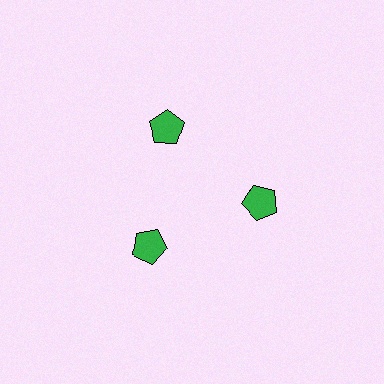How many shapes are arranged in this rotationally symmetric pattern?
There are 3 shapes, arranged in 3 groups of 1.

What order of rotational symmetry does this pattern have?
This pattern has 3-fold rotational symmetry.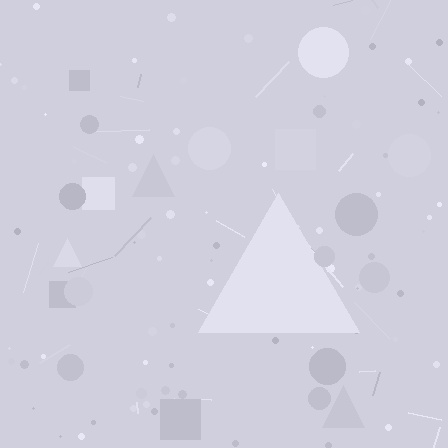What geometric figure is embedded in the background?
A triangle is embedded in the background.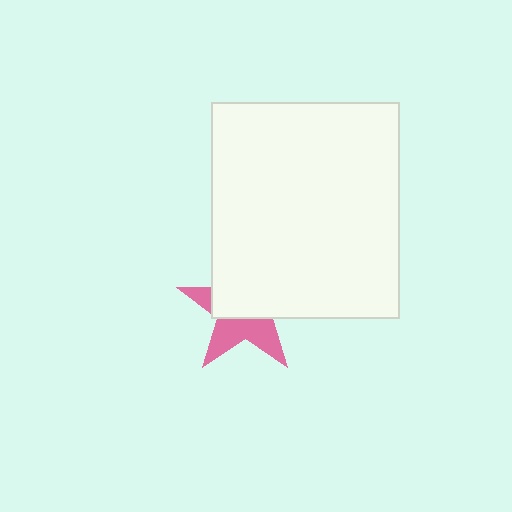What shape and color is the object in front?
The object in front is a white rectangle.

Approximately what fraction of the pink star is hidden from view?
Roughly 57% of the pink star is hidden behind the white rectangle.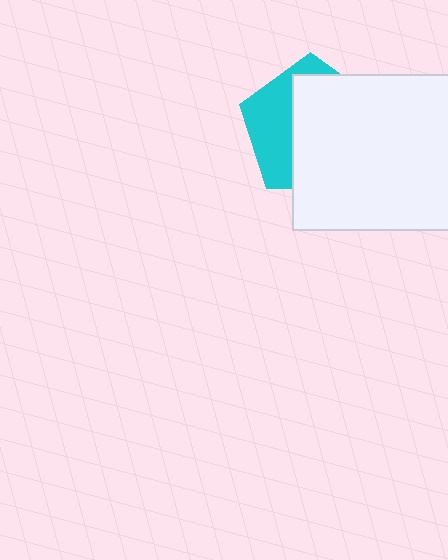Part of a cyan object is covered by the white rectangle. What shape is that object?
It is a pentagon.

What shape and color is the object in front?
The object in front is a white rectangle.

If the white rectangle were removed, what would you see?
You would see the complete cyan pentagon.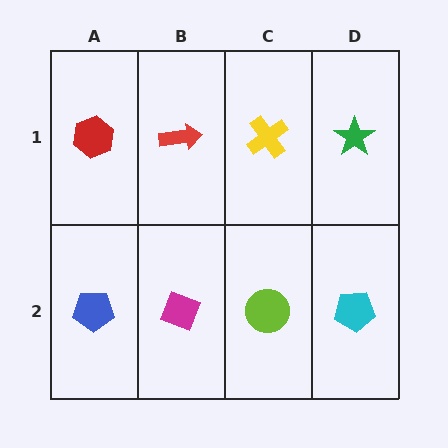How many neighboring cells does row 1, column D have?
2.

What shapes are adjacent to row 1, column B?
A magenta diamond (row 2, column B), a red hexagon (row 1, column A), a yellow cross (row 1, column C).